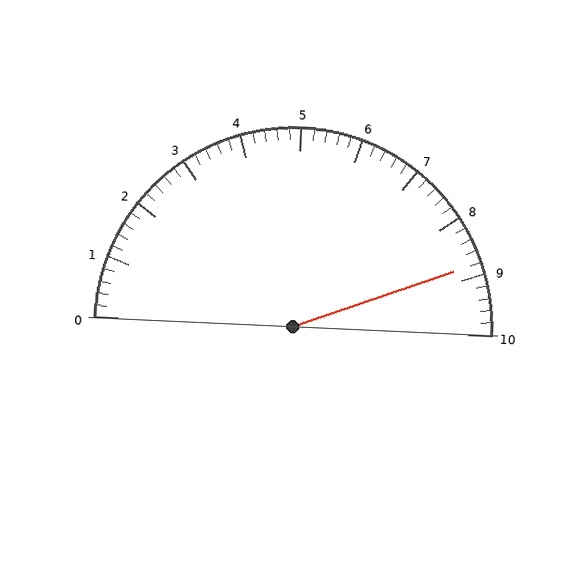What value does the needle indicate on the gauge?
The needle indicates approximately 8.8.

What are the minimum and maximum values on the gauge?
The gauge ranges from 0 to 10.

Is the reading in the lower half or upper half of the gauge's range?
The reading is in the upper half of the range (0 to 10).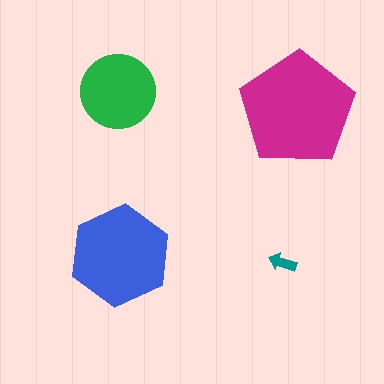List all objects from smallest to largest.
The teal arrow, the green circle, the blue hexagon, the magenta pentagon.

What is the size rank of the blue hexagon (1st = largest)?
2nd.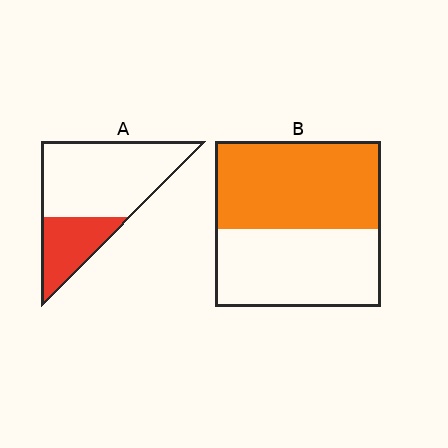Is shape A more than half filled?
No.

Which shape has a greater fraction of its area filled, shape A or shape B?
Shape B.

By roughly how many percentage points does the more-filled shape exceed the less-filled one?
By roughly 25 percentage points (B over A).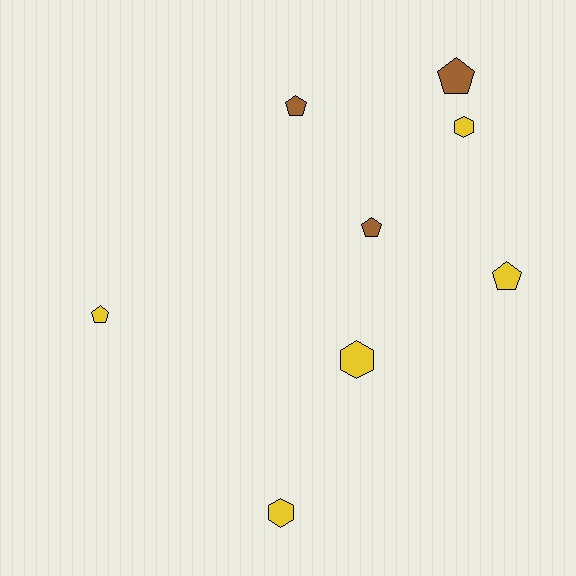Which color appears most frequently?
Yellow, with 5 objects.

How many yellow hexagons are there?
There are 3 yellow hexagons.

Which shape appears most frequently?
Pentagon, with 5 objects.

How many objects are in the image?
There are 8 objects.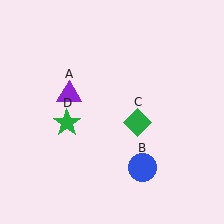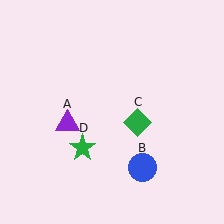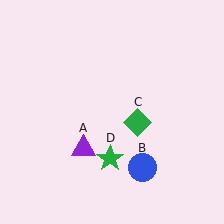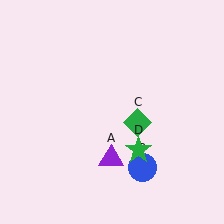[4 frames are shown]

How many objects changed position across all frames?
2 objects changed position: purple triangle (object A), green star (object D).